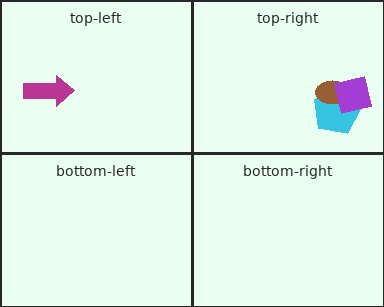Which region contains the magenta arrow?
The top-left region.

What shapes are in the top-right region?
The cyan pentagon, the brown ellipse, the purple square.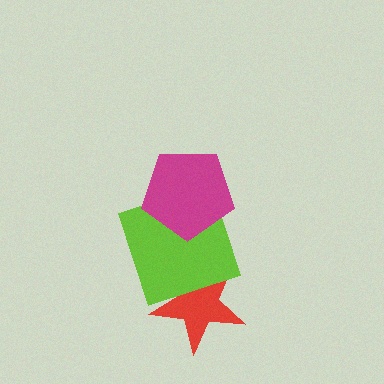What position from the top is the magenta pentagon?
The magenta pentagon is 1st from the top.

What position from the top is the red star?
The red star is 3rd from the top.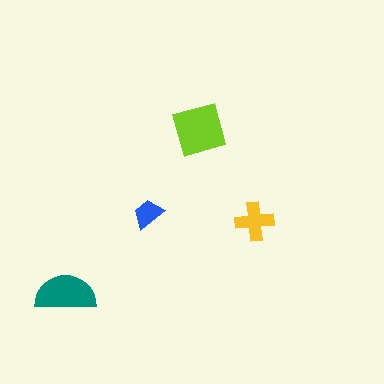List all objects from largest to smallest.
The lime diamond, the teal semicircle, the yellow cross, the blue trapezoid.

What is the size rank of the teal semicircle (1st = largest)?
2nd.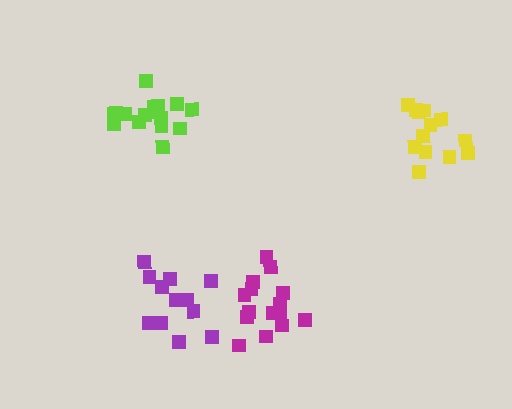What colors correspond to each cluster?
The clusters are colored: magenta, lime, yellow, purple.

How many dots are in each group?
Group 1: 15 dots, Group 2: 16 dots, Group 3: 13 dots, Group 4: 12 dots (56 total).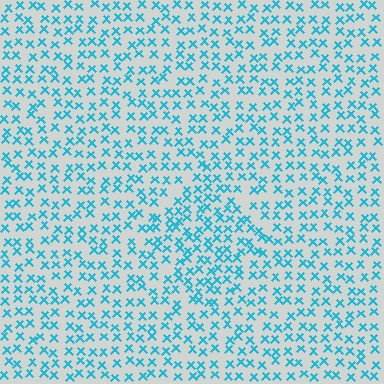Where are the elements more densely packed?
The elements are more densely packed inside the diamond boundary.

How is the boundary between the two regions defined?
The boundary is defined by a change in element density (approximately 1.5x ratio). All elements are the same color, size, and shape.